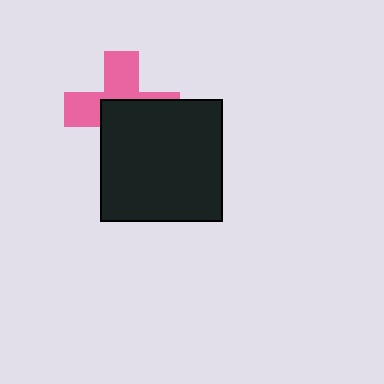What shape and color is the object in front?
The object in front is a black square.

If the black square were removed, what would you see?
You would see the complete pink cross.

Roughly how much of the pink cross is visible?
About half of it is visible (roughly 48%).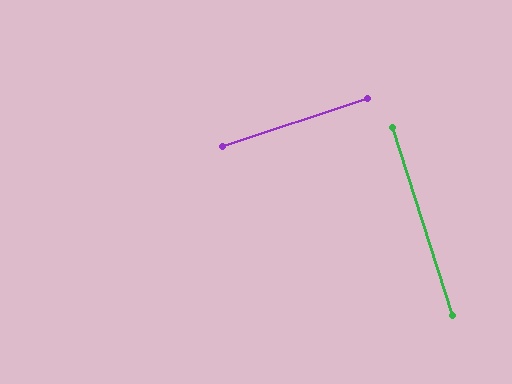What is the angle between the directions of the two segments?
Approximately 89 degrees.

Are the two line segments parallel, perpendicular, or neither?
Perpendicular — they meet at approximately 89°.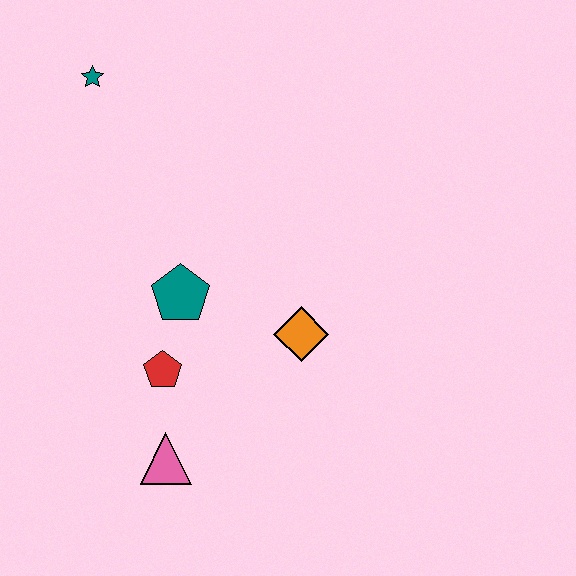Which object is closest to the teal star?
The teal pentagon is closest to the teal star.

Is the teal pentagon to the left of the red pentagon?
No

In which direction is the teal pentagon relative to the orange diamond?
The teal pentagon is to the left of the orange diamond.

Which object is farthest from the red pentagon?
The teal star is farthest from the red pentagon.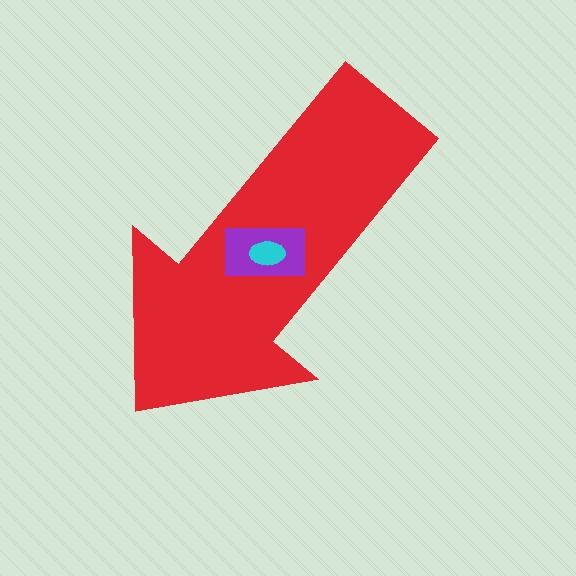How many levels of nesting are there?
3.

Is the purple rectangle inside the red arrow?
Yes.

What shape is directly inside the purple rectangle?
The cyan ellipse.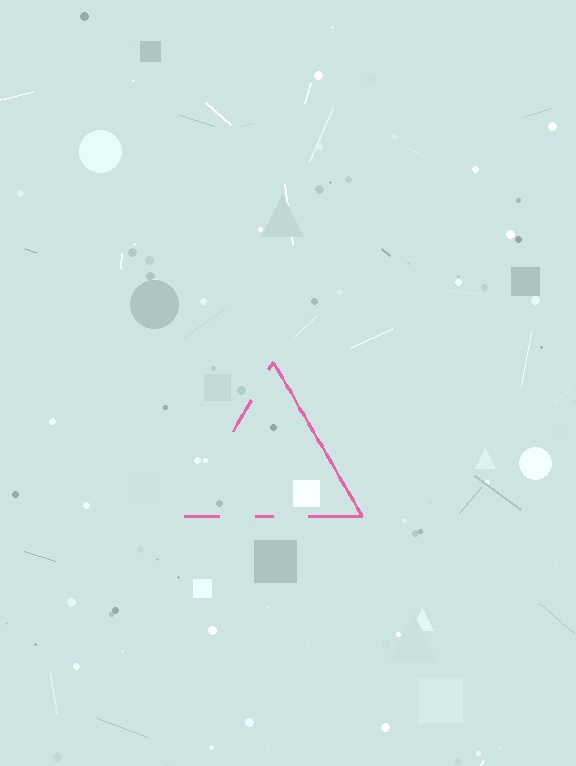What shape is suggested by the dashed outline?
The dashed outline suggests a triangle.